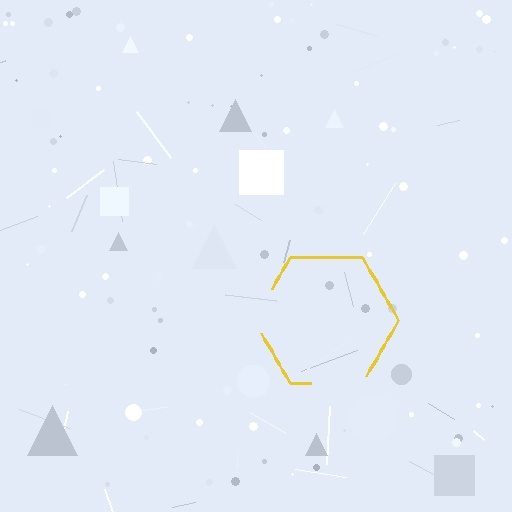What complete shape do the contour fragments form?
The contour fragments form a hexagon.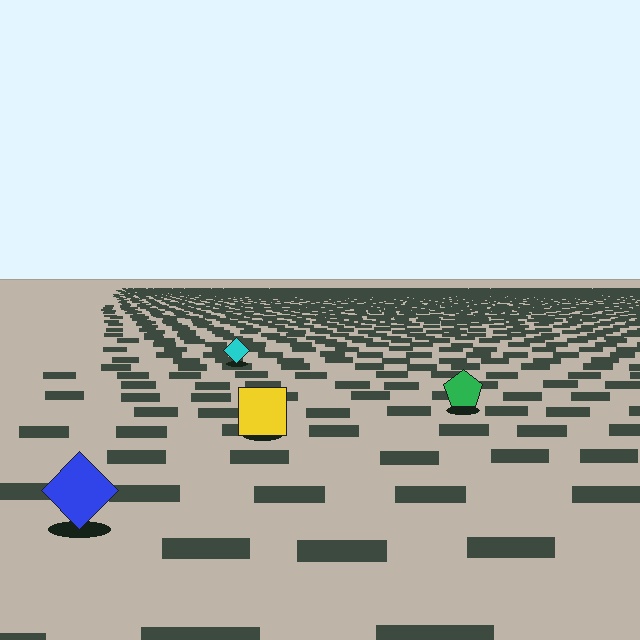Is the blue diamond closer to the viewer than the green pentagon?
Yes. The blue diamond is closer — you can tell from the texture gradient: the ground texture is coarser near it.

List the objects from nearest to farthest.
From nearest to farthest: the blue diamond, the yellow square, the green pentagon, the cyan diamond.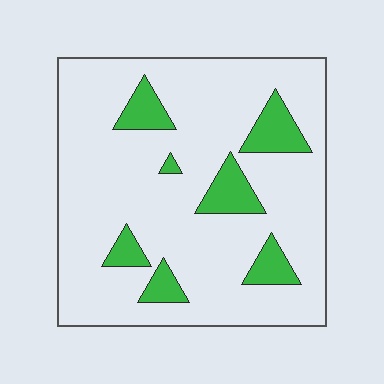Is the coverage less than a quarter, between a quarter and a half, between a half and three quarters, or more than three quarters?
Less than a quarter.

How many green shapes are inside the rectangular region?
7.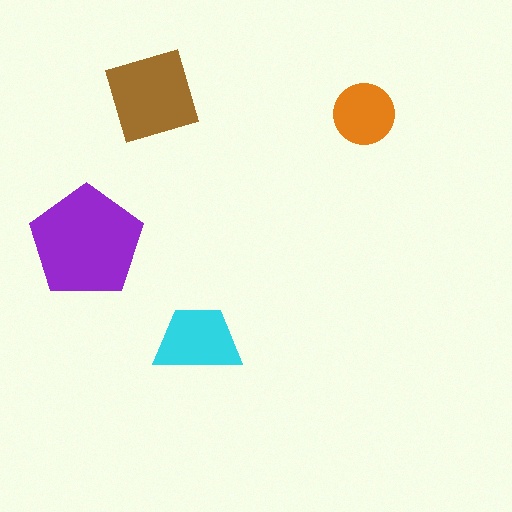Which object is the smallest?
The orange circle.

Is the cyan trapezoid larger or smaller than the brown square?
Smaller.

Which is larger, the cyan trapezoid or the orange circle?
The cyan trapezoid.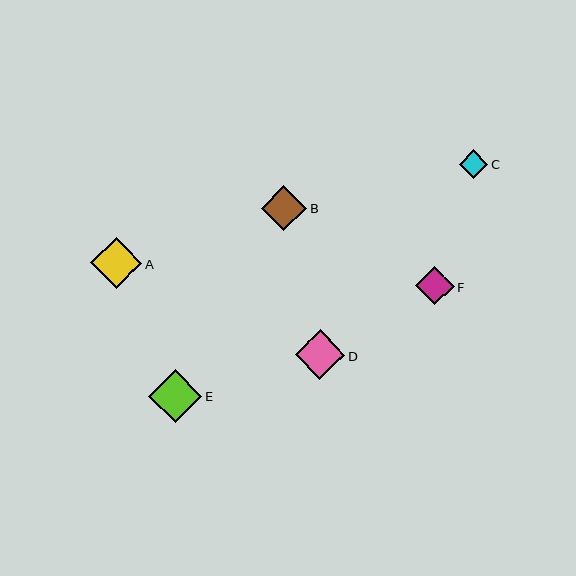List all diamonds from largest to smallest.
From largest to smallest: E, A, D, B, F, C.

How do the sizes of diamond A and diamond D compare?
Diamond A and diamond D are approximately the same size.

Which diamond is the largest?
Diamond E is the largest with a size of approximately 53 pixels.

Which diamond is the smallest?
Diamond C is the smallest with a size of approximately 28 pixels.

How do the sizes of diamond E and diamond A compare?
Diamond E and diamond A are approximately the same size.